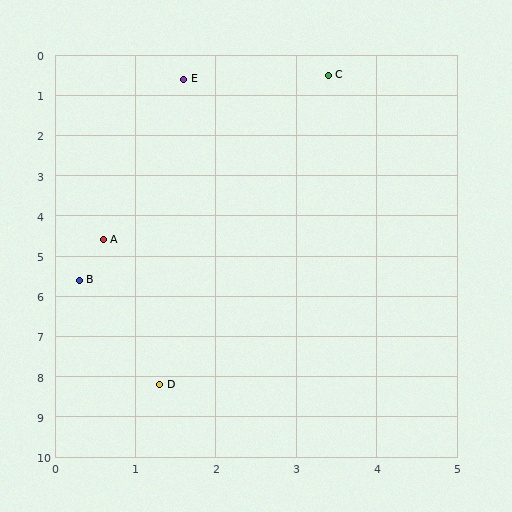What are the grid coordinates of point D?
Point D is at approximately (1.3, 8.2).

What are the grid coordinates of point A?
Point A is at approximately (0.6, 4.6).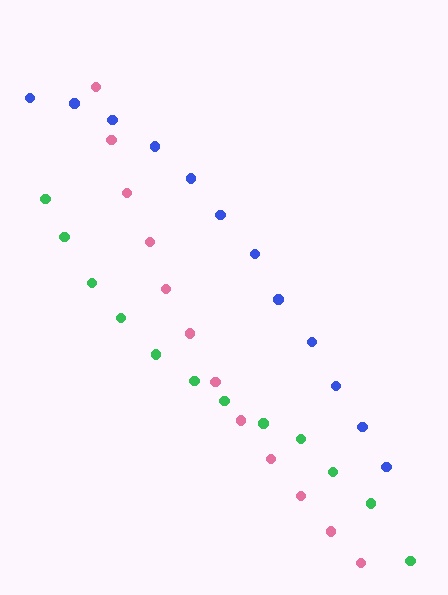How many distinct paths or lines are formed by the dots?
There are 3 distinct paths.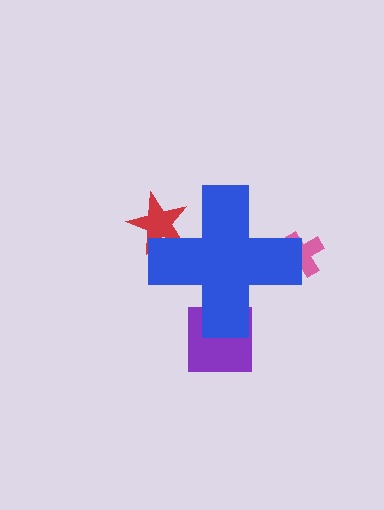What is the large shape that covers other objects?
A blue cross.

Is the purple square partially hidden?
Yes, the purple square is partially hidden behind the blue cross.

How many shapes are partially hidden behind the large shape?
3 shapes are partially hidden.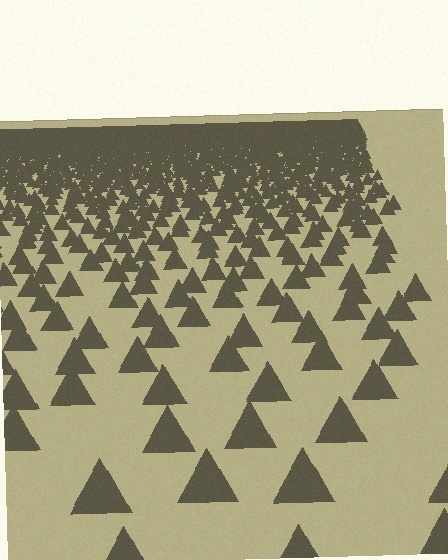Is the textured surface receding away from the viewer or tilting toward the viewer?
The surface is receding away from the viewer. Texture elements get smaller and denser toward the top.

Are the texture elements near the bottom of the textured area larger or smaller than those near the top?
Larger. Near the bottom, elements are closer to the viewer and appear at a bigger on-screen size.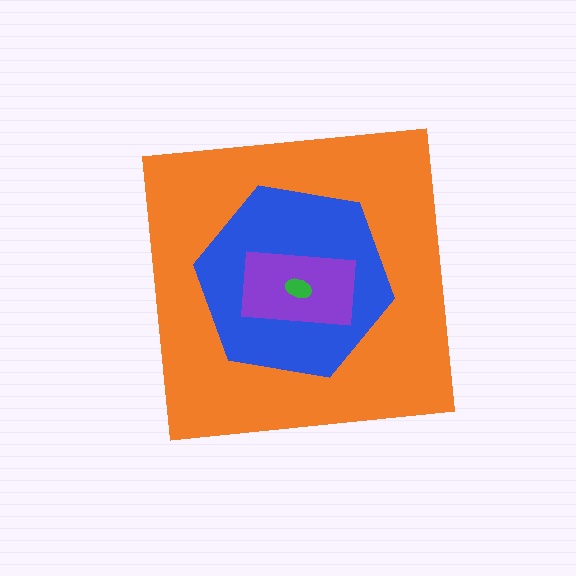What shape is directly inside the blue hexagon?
The purple rectangle.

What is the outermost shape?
The orange square.